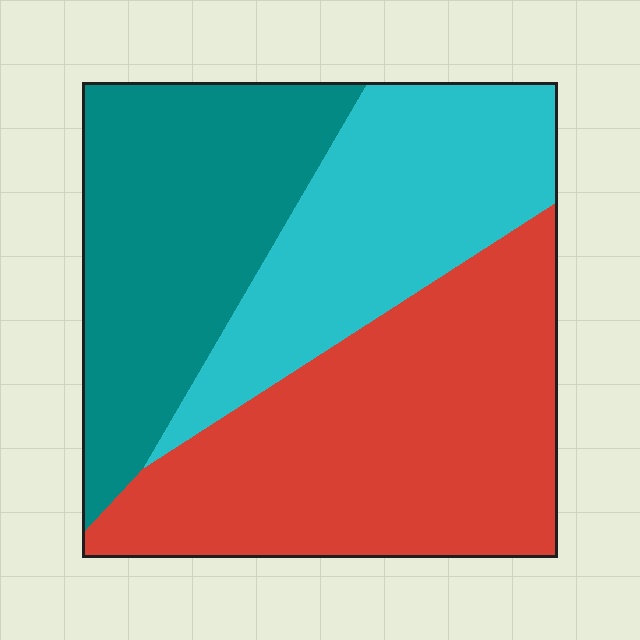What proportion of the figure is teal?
Teal covers about 30% of the figure.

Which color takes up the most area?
Red, at roughly 40%.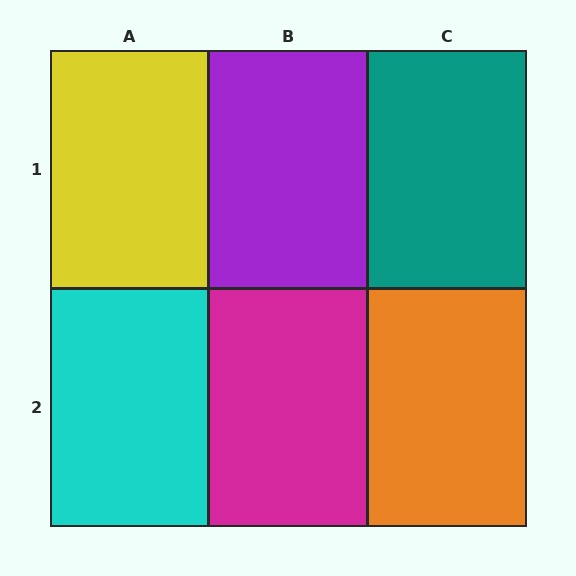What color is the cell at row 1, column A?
Yellow.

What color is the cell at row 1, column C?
Teal.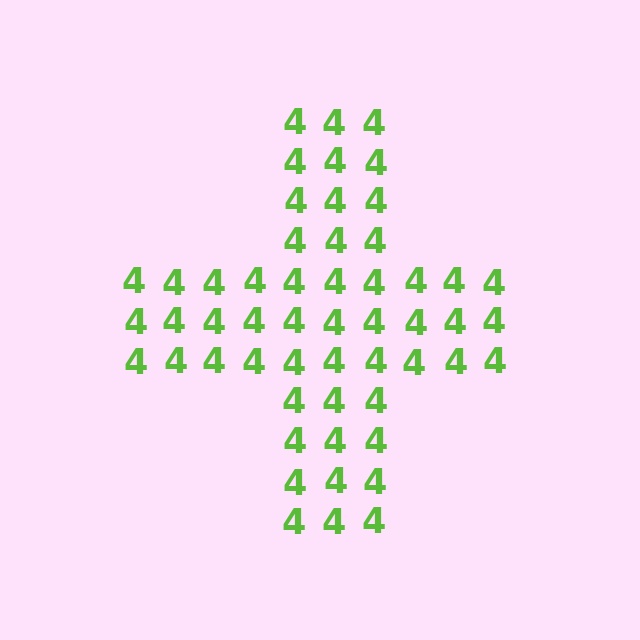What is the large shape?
The large shape is a cross.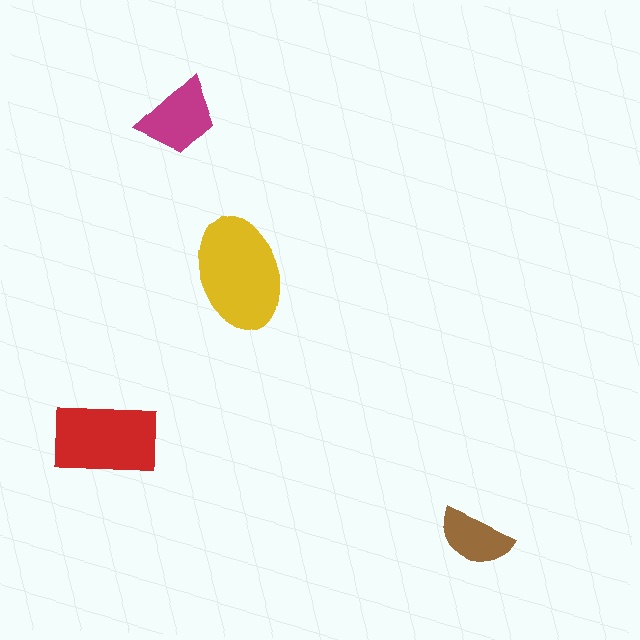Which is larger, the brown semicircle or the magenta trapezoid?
The magenta trapezoid.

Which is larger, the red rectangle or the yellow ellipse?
The yellow ellipse.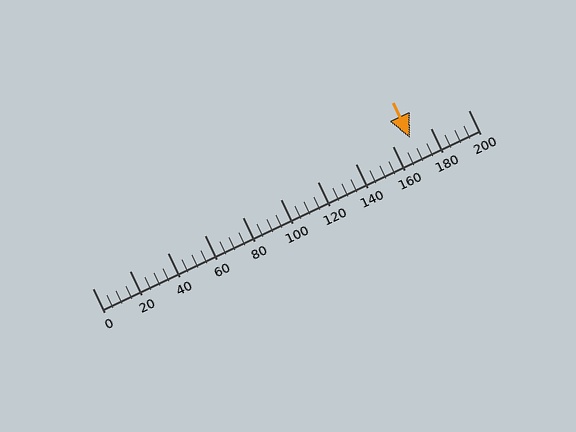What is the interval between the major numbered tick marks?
The major tick marks are spaced 20 units apart.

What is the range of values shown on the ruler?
The ruler shows values from 0 to 200.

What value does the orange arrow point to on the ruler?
The orange arrow points to approximately 169.